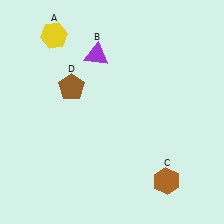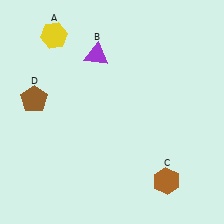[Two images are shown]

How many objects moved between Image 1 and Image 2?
1 object moved between the two images.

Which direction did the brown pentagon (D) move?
The brown pentagon (D) moved left.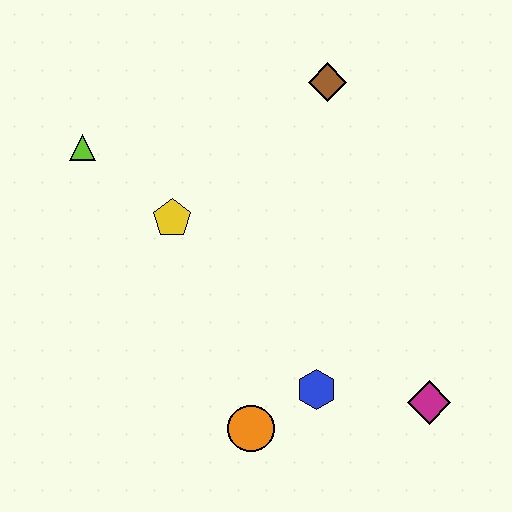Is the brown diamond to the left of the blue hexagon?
No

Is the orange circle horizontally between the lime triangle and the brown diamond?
Yes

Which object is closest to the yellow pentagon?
The lime triangle is closest to the yellow pentagon.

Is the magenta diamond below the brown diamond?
Yes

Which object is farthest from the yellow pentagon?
The magenta diamond is farthest from the yellow pentagon.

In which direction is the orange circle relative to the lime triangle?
The orange circle is below the lime triangle.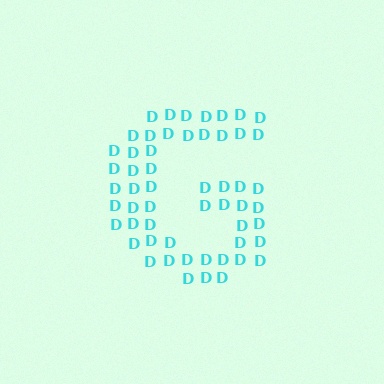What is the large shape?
The large shape is the letter G.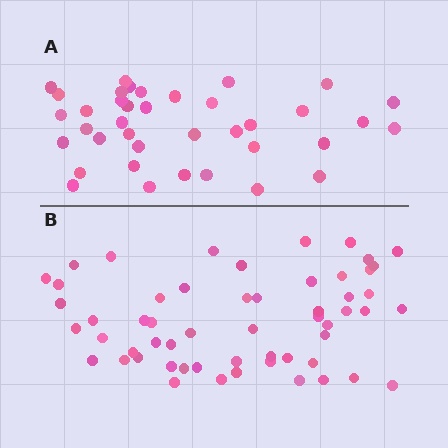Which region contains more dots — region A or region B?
Region B (the bottom region) has more dots.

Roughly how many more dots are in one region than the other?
Region B has approximately 20 more dots than region A.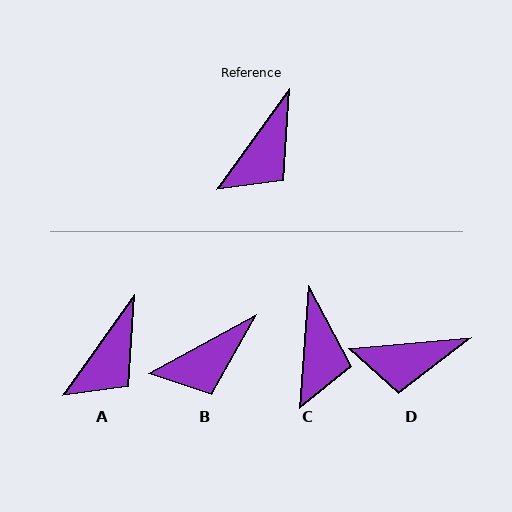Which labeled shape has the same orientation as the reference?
A.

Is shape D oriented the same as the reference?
No, it is off by about 49 degrees.